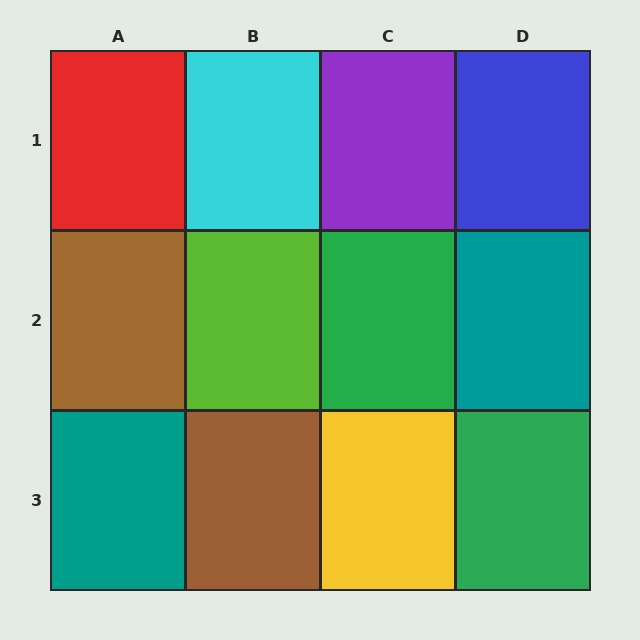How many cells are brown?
2 cells are brown.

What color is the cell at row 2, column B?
Lime.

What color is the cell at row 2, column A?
Brown.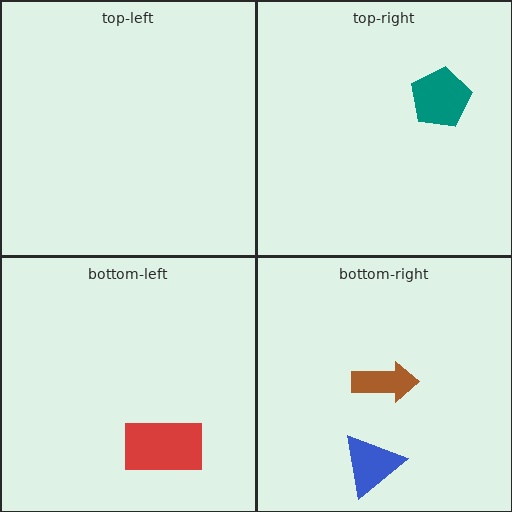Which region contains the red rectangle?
The bottom-left region.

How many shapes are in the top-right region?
1.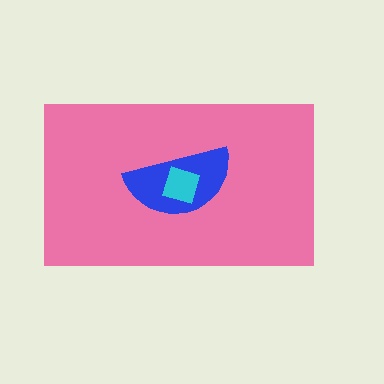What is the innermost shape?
The cyan diamond.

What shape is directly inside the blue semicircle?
The cyan diamond.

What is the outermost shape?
The pink rectangle.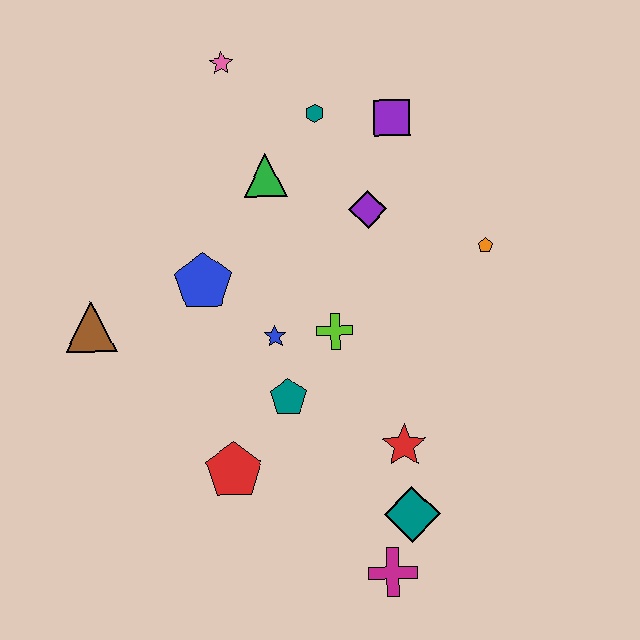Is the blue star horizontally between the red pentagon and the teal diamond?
Yes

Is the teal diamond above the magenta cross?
Yes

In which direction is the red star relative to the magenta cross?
The red star is above the magenta cross.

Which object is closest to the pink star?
The teal hexagon is closest to the pink star.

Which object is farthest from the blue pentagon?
The magenta cross is farthest from the blue pentagon.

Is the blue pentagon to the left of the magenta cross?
Yes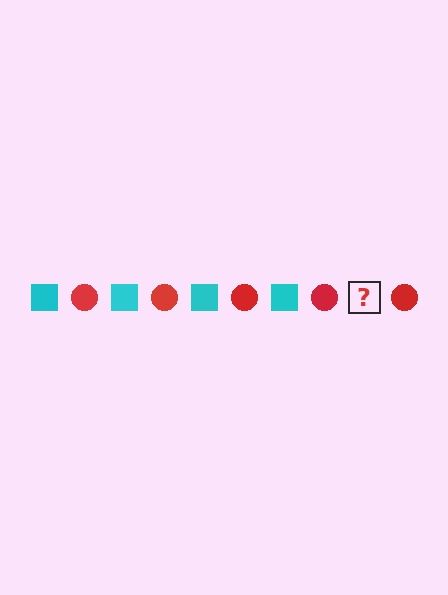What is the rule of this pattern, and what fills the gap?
The rule is that the pattern alternates between cyan square and red circle. The gap should be filled with a cyan square.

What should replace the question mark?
The question mark should be replaced with a cyan square.